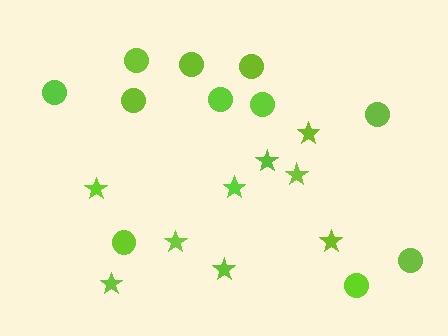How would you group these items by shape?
There are 2 groups: one group of circles (11) and one group of stars (9).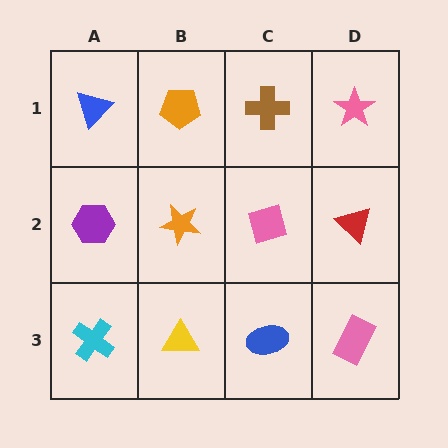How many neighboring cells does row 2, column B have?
4.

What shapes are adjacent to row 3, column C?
A pink diamond (row 2, column C), a yellow triangle (row 3, column B), a pink rectangle (row 3, column D).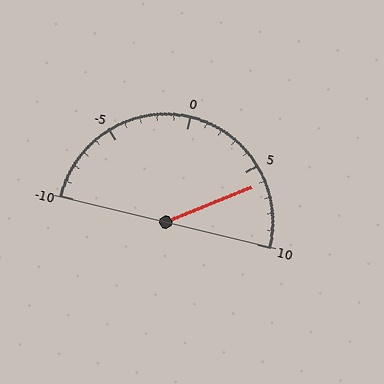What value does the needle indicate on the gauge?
The needle indicates approximately 6.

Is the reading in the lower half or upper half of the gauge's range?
The reading is in the upper half of the range (-10 to 10).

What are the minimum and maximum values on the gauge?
The gauge ranges from -10 to 10.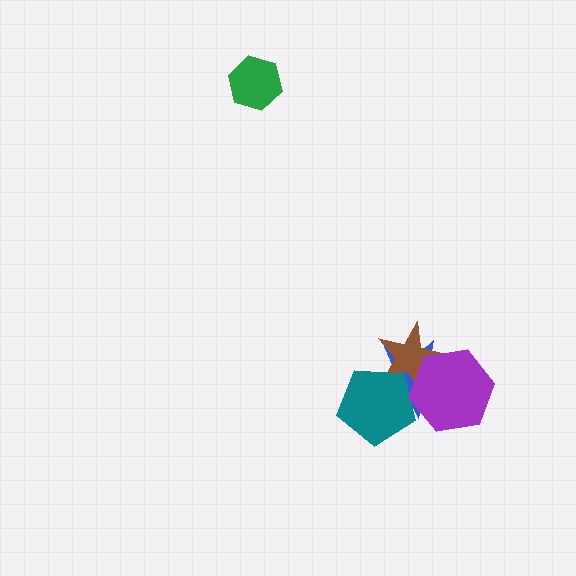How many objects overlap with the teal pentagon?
3 objects overlap with the teal pentagon.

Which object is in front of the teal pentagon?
The purple hexagon is in front of the teal pentagon.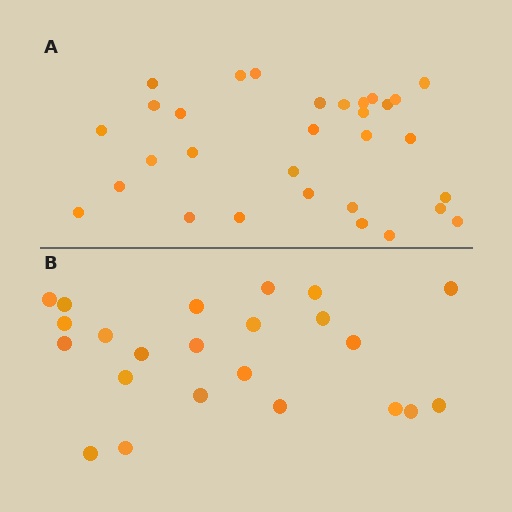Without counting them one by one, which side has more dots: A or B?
Region A (the top region) has more dots.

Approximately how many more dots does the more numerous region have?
Region A has roughly 8 or so more dots than region B.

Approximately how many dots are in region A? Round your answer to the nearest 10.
About 30 dots. (The exact count is 31, which rounds to 30.)